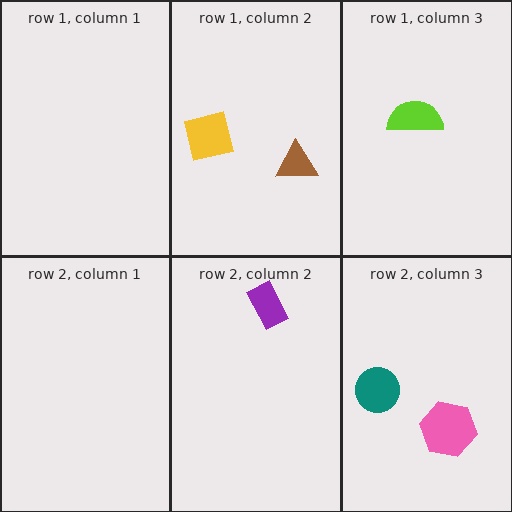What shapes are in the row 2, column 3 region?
The teal circle, the pink hexagon.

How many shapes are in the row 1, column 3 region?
1.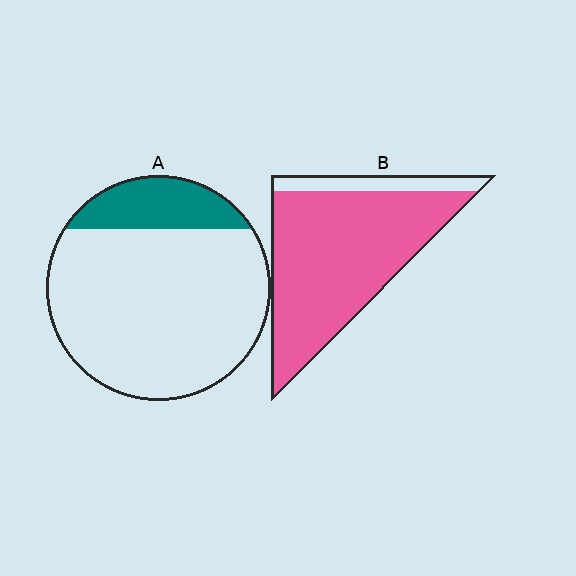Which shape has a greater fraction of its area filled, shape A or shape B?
Shape B.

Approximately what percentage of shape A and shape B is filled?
A is approximately 20% and B is approximately 85%.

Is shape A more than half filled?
No.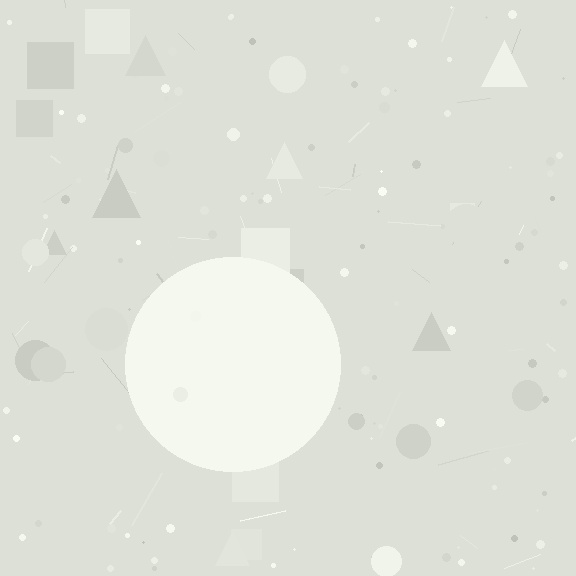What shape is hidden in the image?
A circle is hidden in the image.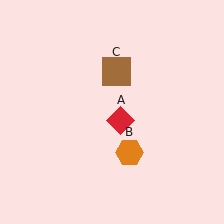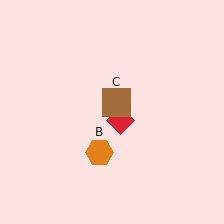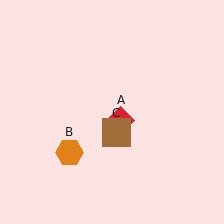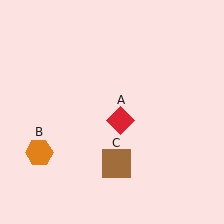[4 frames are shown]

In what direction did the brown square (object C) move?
The brown square (object C) moved down.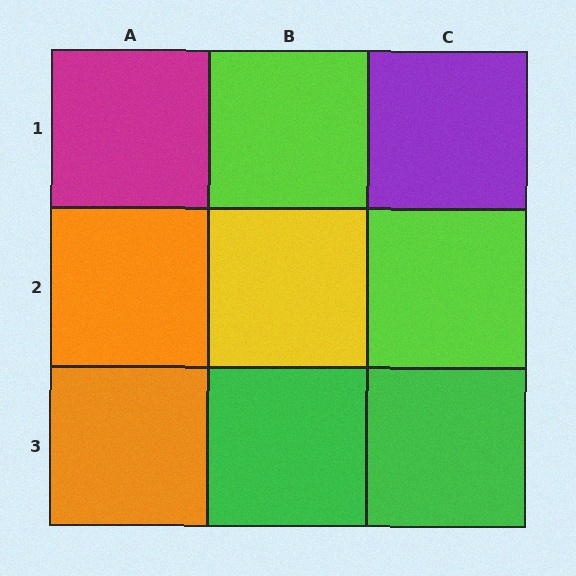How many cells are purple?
1 cell is purple.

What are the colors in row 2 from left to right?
Orange, yellow, lime.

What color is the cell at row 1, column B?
Lime.